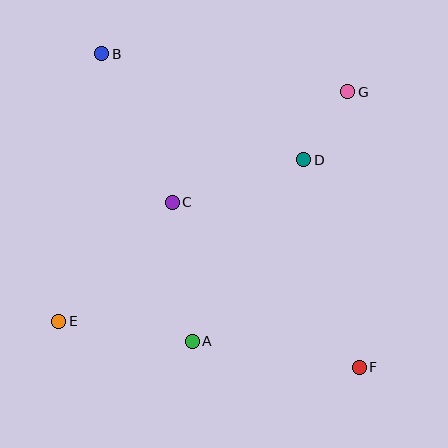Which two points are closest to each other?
Points D and G are closest to each other.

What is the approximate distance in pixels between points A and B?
The distance between A and B is approximately 301 pixels.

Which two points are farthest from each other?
Points B and F are farthest from each other.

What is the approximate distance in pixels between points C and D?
The distance between C and D is approximately 138 pixels.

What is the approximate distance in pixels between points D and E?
The distance between D and E is approximately 294 pixels.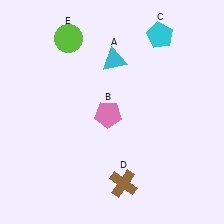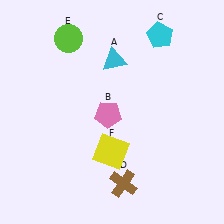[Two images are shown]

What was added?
A yellow square (F) was added in Image 2.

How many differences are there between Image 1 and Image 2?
There is 1 difference between the two images.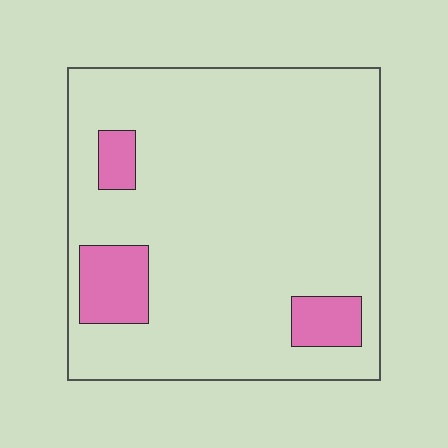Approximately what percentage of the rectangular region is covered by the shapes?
Approximately 10%.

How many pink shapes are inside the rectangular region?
3.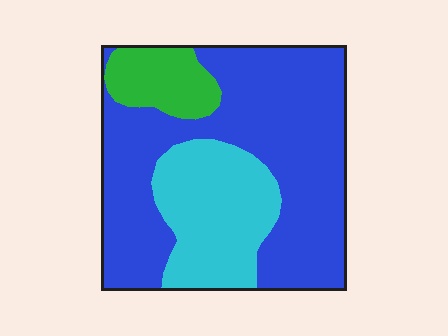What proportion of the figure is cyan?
Cyan covers 25% of the figure.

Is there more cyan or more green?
Cyan.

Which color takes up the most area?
Blue, at roughly 65%.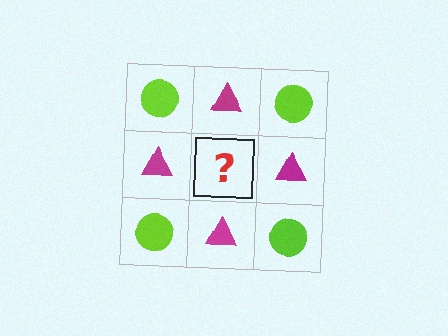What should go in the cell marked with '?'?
The missing cell should contain a lime circle.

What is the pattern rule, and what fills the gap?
The rule is that it alternates lime circle and magenta triangle in a checkerboard pattern. The gap should be filled with a lime circle.